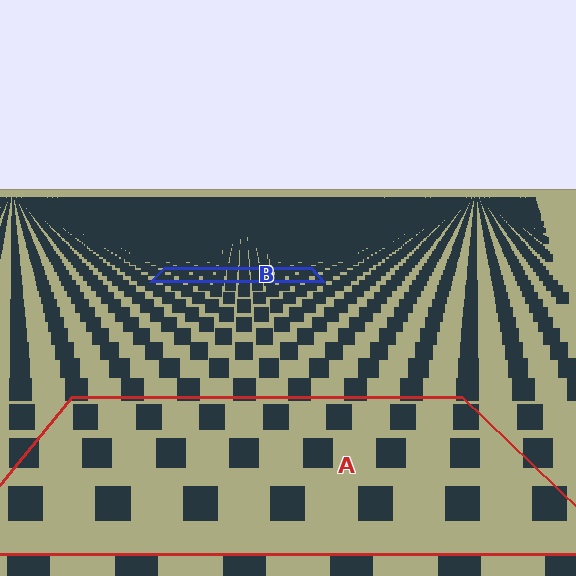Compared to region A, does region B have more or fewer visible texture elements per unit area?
Region B has more texture elements per unit area — they are packed more densely because it is farther away.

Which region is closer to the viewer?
Region A is closer. The texture elements there are larger and more spread out.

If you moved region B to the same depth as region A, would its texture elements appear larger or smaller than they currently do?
They would appear larger. At a closer depth, the same texture elements are projected at a bigger on-screen size.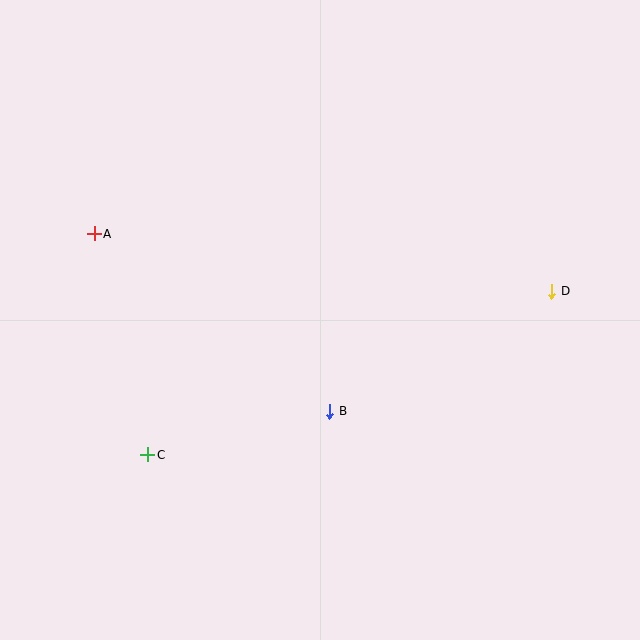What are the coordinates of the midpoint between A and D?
The midpoint between A and D is at (323, 262).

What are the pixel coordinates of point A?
Point A is at (94, 234).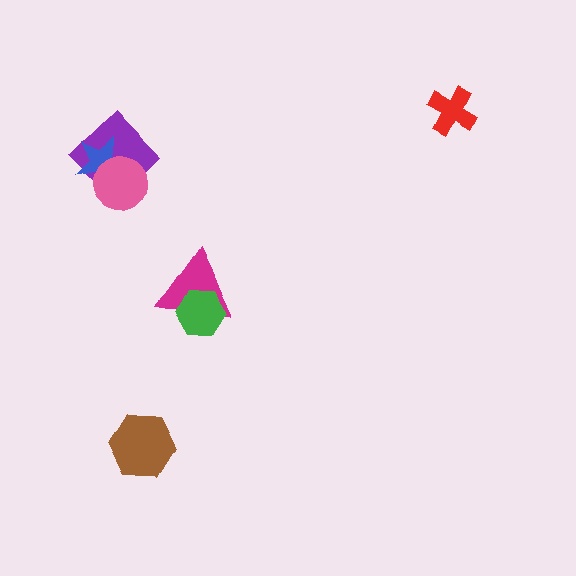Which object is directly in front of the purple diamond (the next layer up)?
The blue star is directly in front of the purple diamond.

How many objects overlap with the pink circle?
2 objects overlap with the pink circle.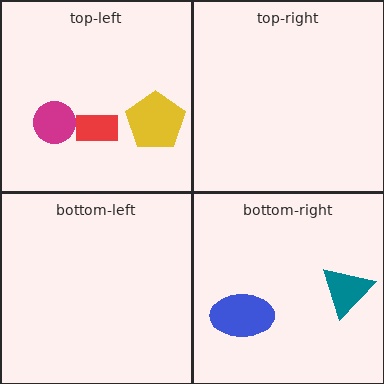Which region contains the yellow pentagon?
The top-left region.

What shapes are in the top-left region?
The yellow pentagon, the red rectangle, the magenta circle.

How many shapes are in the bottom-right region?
2.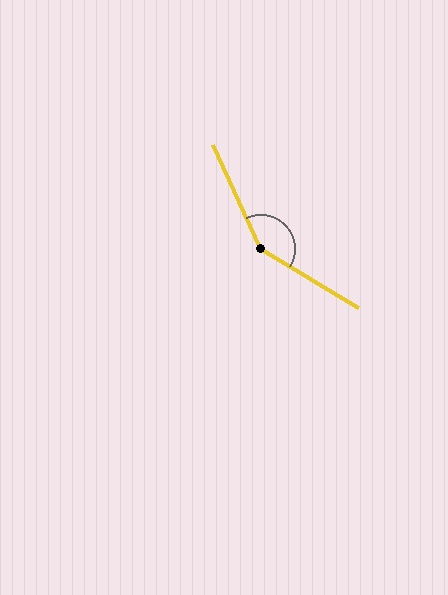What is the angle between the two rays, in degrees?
Approximately 146 degrees.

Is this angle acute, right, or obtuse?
It is obtuse.